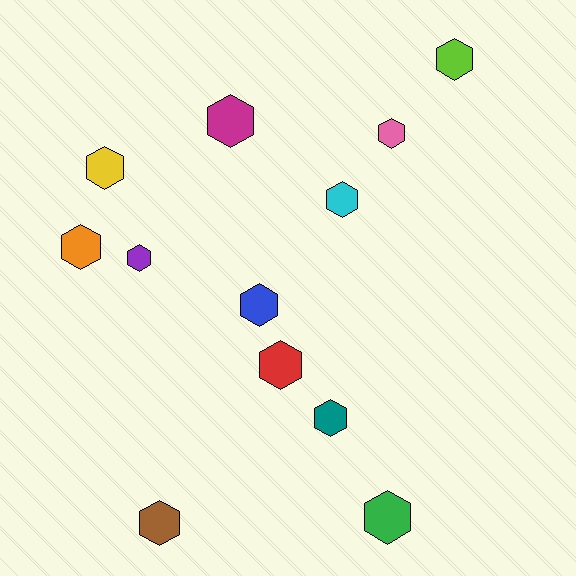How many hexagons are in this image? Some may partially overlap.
There are 12 hexagons.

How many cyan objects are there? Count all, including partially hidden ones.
There is 1 cyan object.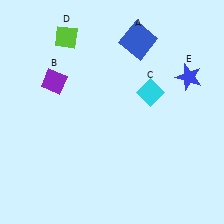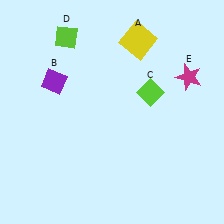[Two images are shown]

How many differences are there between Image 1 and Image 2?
There are 3 differences between the two images.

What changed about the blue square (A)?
In Image 1, A is blue. In Image 2, it changed to yellow.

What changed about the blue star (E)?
In Image 1, E is blue. In Image 2, it changed to magenta.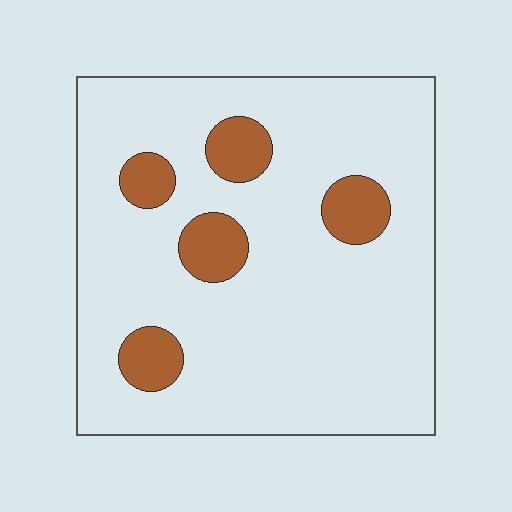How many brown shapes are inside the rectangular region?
5.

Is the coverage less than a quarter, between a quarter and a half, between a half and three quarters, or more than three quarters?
Less than a quarter.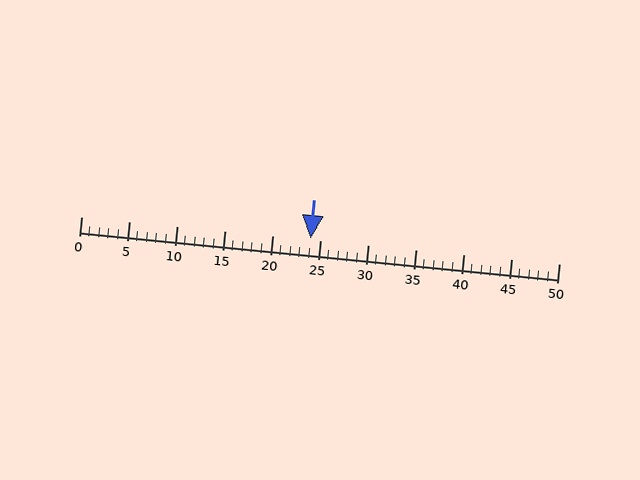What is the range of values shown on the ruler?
The ruler shows values from 0 to 50.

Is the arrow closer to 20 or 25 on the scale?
The arrow is closer to 25.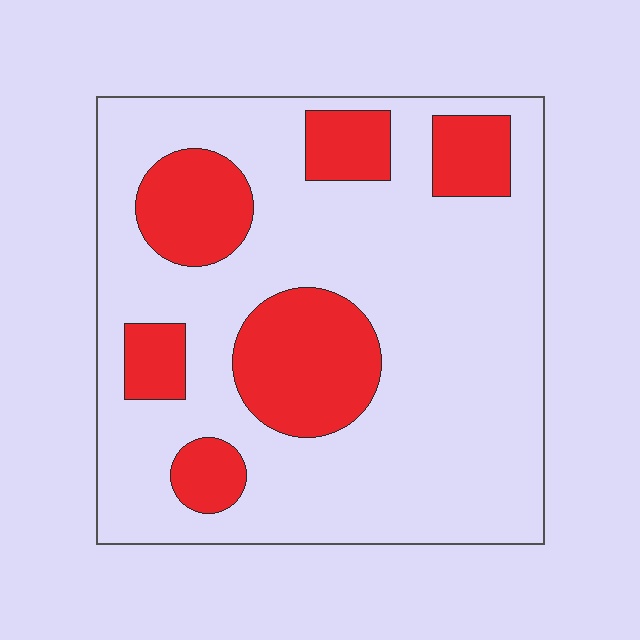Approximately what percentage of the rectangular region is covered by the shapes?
Approximately 25%.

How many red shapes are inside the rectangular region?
6.